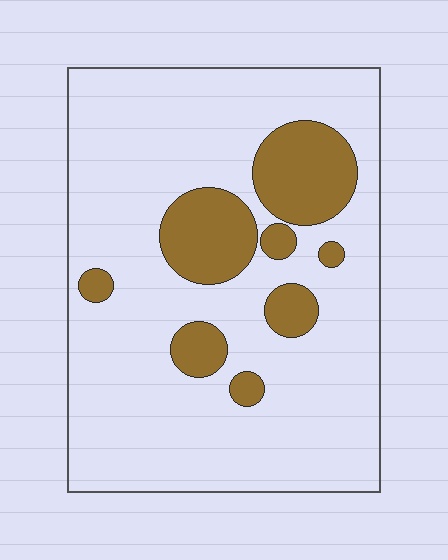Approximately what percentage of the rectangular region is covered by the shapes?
Approximately 20%.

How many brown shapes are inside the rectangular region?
8.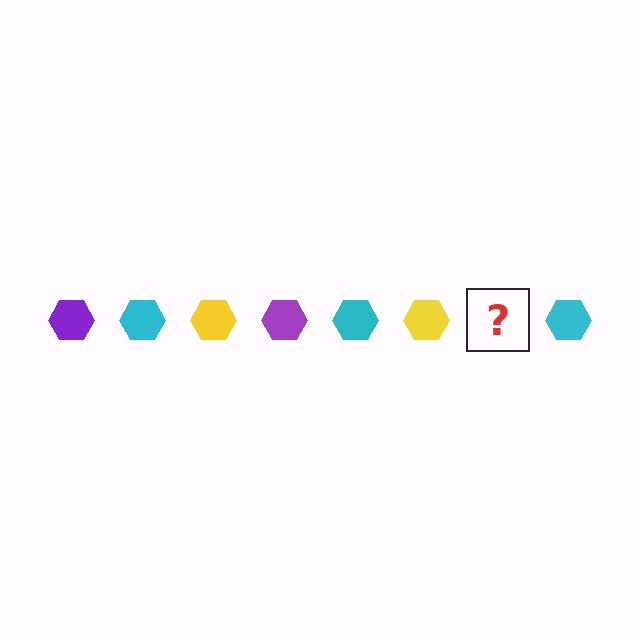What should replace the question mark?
The question mark should be replaced with a purple hexagon.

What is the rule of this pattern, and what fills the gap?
The rule is that the pattern cycles through purple, cyan, yellow hexagons. The gap should be filled with a purple hexagon.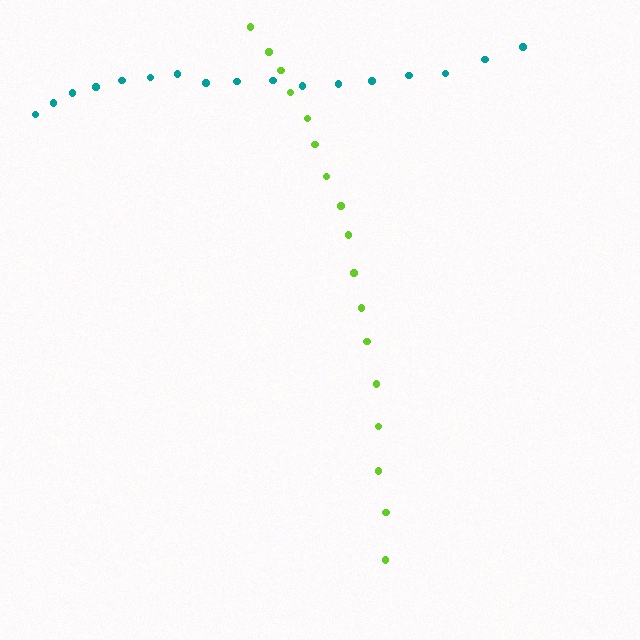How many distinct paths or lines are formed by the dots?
There are 2 distinct paths.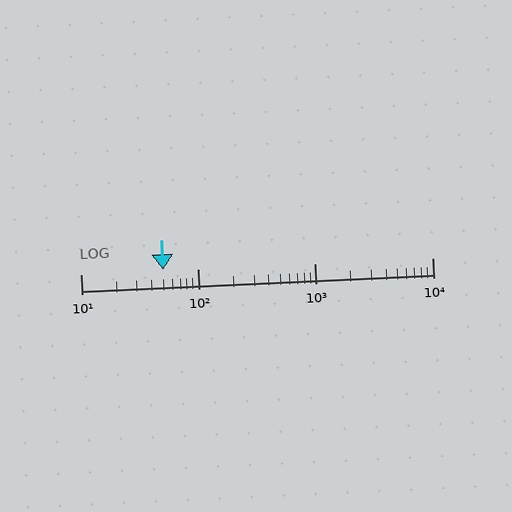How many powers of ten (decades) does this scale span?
The scale spans 3 decades, from 10 to 10000.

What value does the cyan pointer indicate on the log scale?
The pointer indicates approximately 50.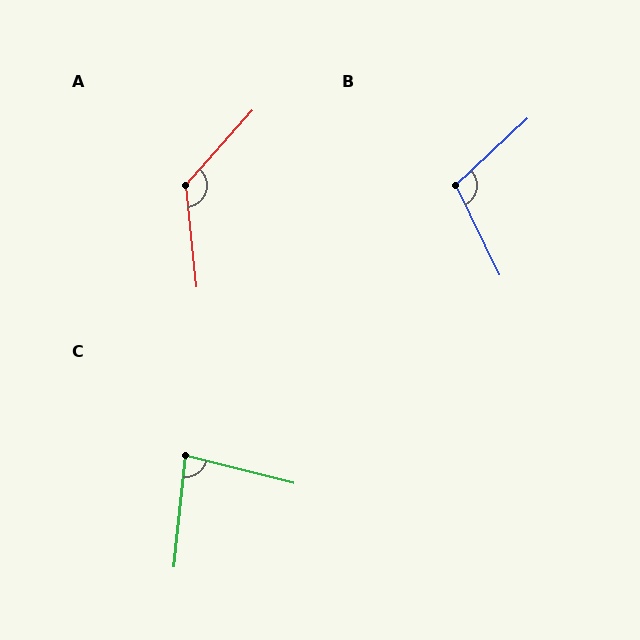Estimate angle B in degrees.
Approximately 107 degrees.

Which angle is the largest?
A, at approximately 132 degrees.